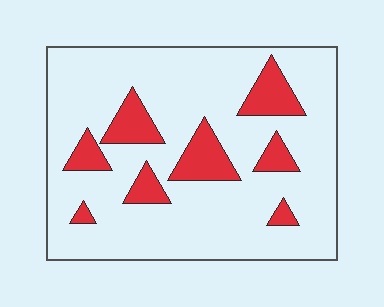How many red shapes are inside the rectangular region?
8.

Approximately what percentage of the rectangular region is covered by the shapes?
Approximately 15%.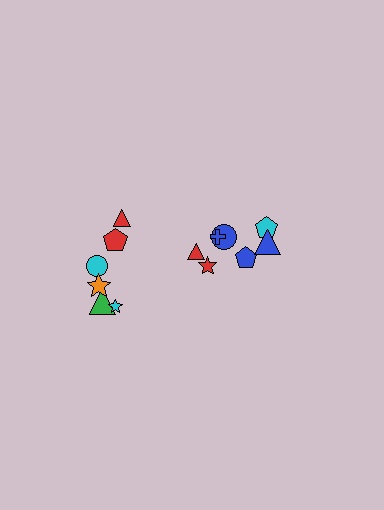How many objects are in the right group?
There are 5 objects.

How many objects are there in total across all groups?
There are 13 objects.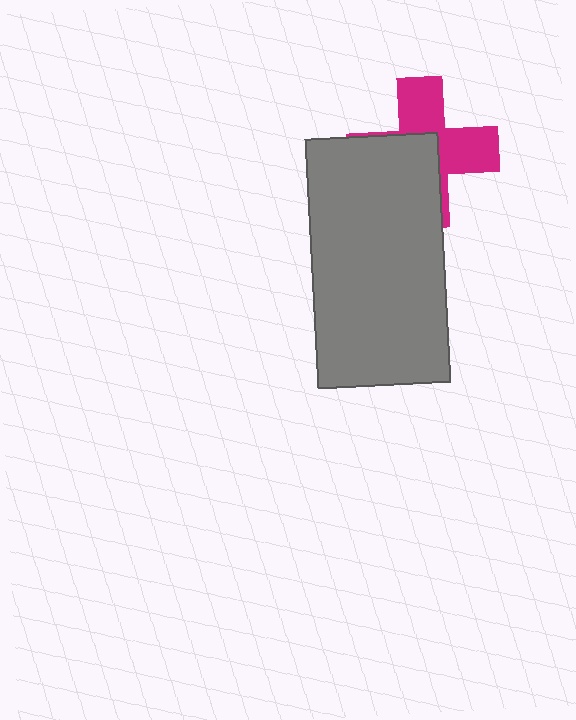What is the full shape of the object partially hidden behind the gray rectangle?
The partially hidden object is a magenta cross.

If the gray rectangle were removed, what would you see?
You would see the complete magenta cross.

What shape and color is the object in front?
The object in front is a gray rectangle.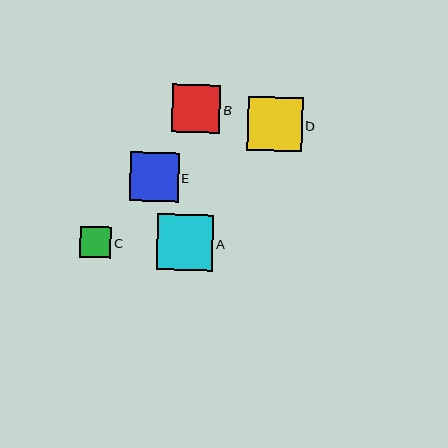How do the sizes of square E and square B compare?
Square E and square B are approximately the same size.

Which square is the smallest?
Square C is the smallest with a size of approximately 31 pixels.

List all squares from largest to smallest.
From largest to smallest: A, D, E, B, C.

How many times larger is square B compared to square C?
Square B is approximately 1.6 times the size of square C.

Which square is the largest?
Square A is the largest with a size of approximately 56 pixels.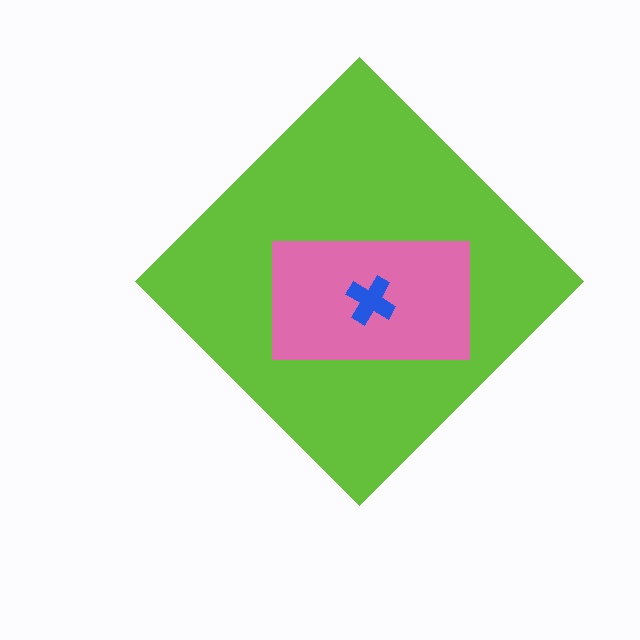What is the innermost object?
The blue cross.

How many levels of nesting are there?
3.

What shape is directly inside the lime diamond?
The pink rectangle.